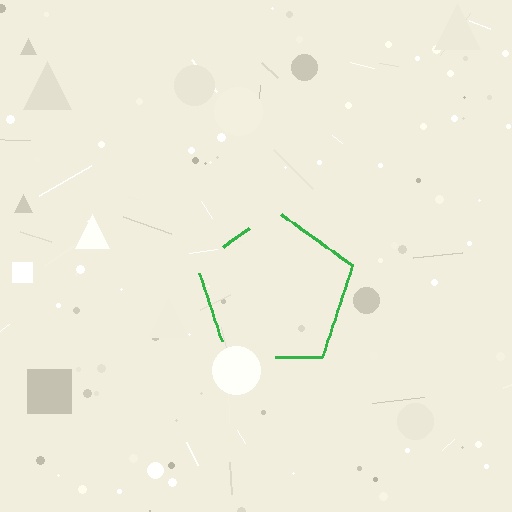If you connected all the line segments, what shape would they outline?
They would outline a pentagon.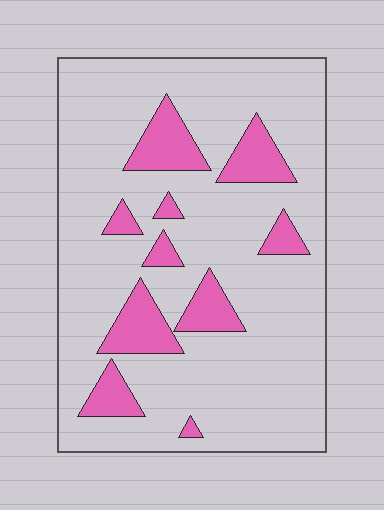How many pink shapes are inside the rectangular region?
10.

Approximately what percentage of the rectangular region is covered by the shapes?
Approximately 15%.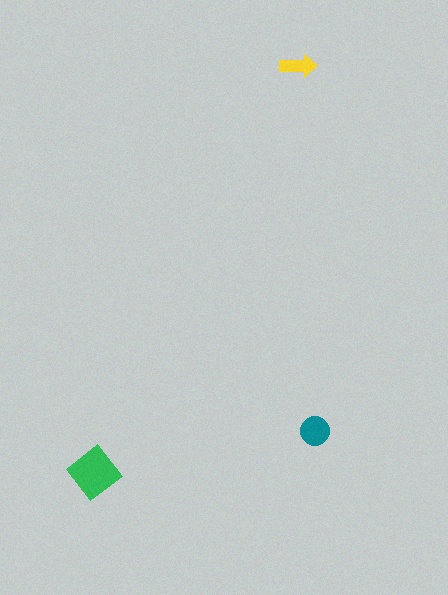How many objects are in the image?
There are 3 objects in the image.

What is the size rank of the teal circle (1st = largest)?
2nd.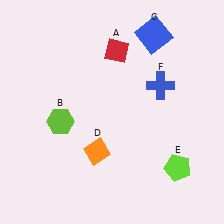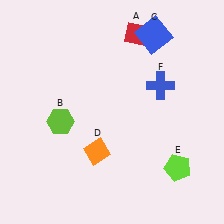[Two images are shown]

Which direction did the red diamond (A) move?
The red diamond (A) moved right.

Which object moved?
The red diamond (A) moved right.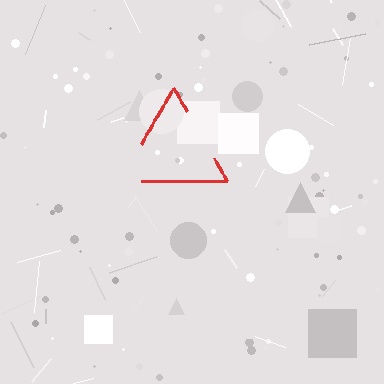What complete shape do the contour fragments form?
The contour fragments form a triangle.